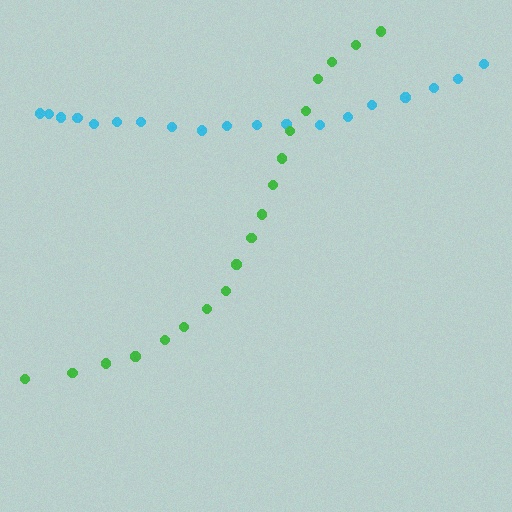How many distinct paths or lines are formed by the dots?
There are 2 distinct paths.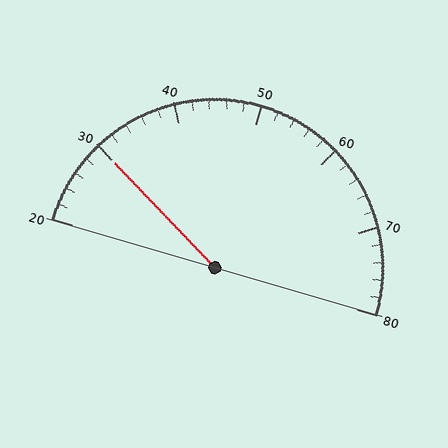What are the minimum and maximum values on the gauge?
The gauge ranges from 20 to 80.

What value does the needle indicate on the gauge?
The needle indicates approximately 30.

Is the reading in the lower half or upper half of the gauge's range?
The reading is in the lower half of the range (20 to 80).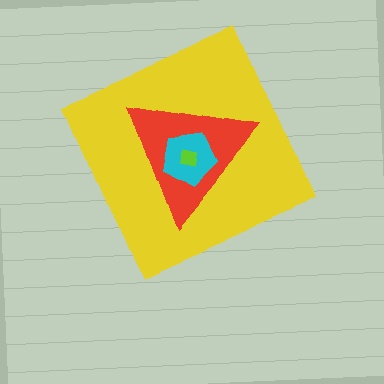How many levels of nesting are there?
4.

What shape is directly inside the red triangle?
The cyan pentagon.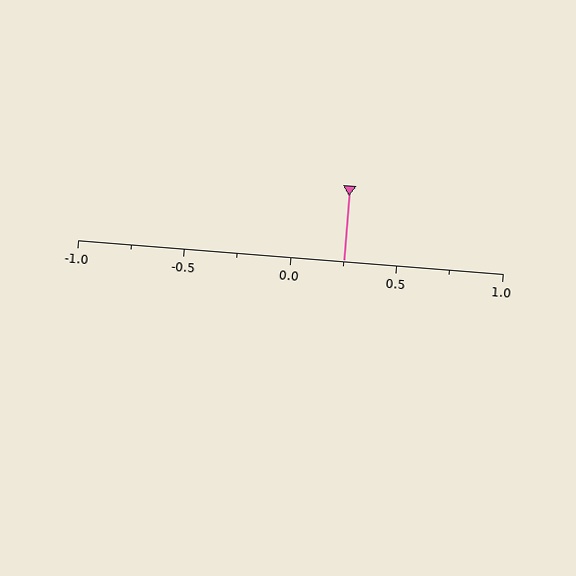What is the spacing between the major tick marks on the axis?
The major ticks are spaced 0.5 apart.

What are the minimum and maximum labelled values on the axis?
The axis runs from -1.0 to 1.0.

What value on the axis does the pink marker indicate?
The marker indicates approximately 0.25.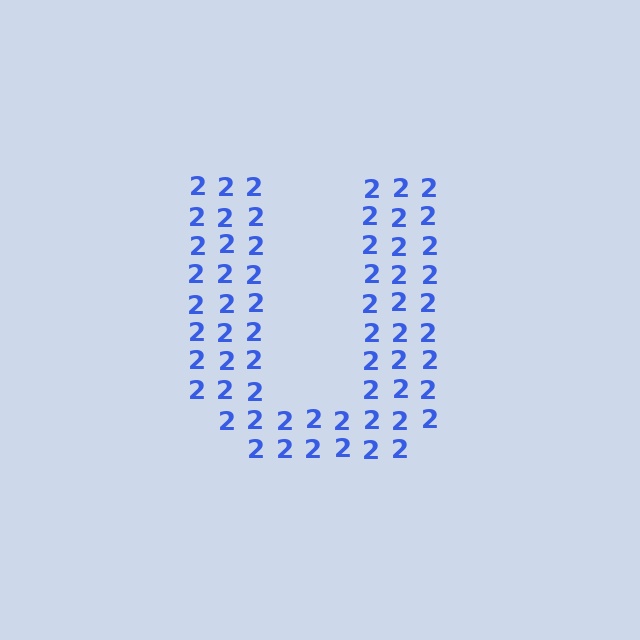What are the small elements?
The small elements are digit 2's.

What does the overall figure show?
The overall figure shows the letter U.